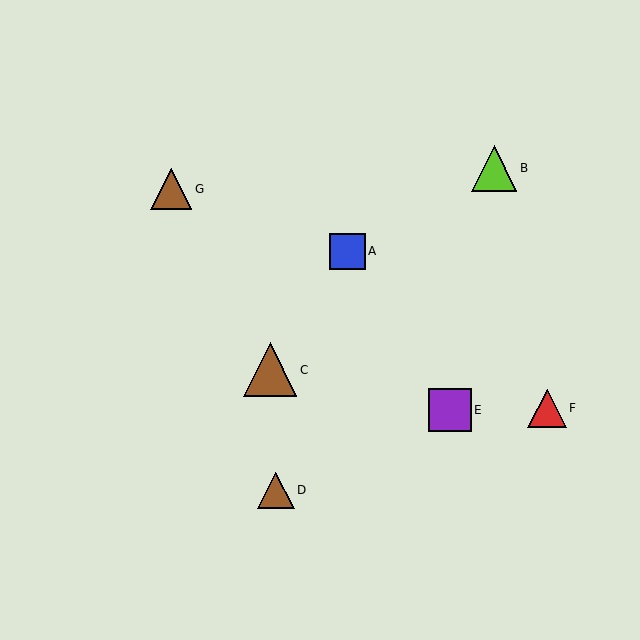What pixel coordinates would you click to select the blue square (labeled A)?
Click at (347, 251) to select the blue square A.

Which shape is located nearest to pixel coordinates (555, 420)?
The red triangle (labeled F) at (547, 408) is nearest to that location.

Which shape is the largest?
The brown triangle (labeled C) is the largest.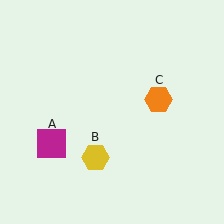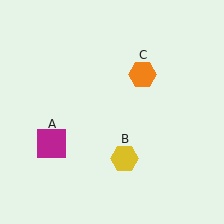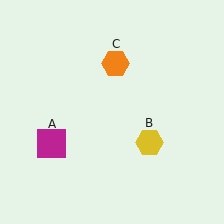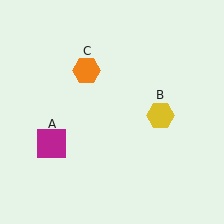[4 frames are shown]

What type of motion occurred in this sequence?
The yellow hexagon (object B), orange hexagon (object C) rotated counterclockwise around the center of the scene.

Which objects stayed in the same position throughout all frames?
Magenta square (object A) remained stationary.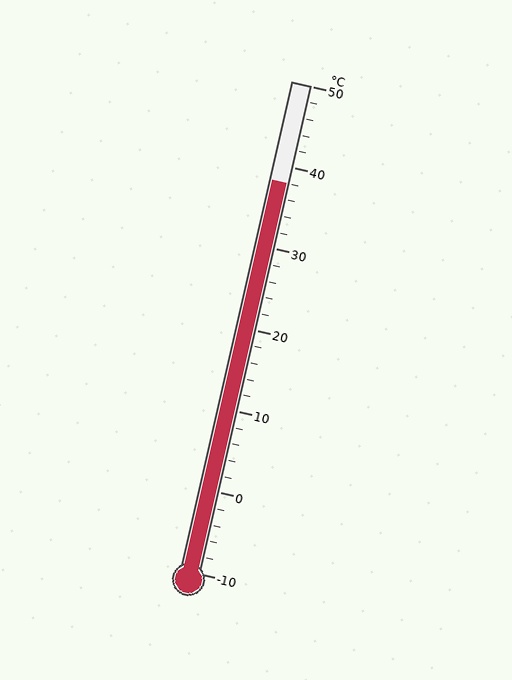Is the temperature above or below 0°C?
The temperature is above 0°C.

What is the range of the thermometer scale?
The thermometer scale ranges from -10°C to 50°C.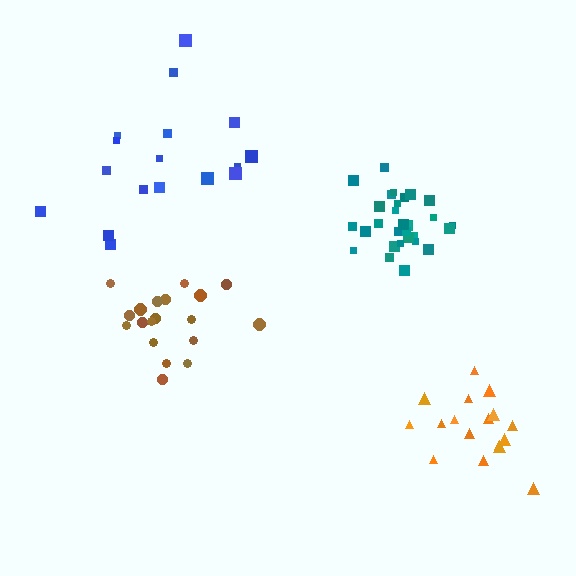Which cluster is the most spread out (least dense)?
Blue.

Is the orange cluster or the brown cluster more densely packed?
Brown.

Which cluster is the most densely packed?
Teal.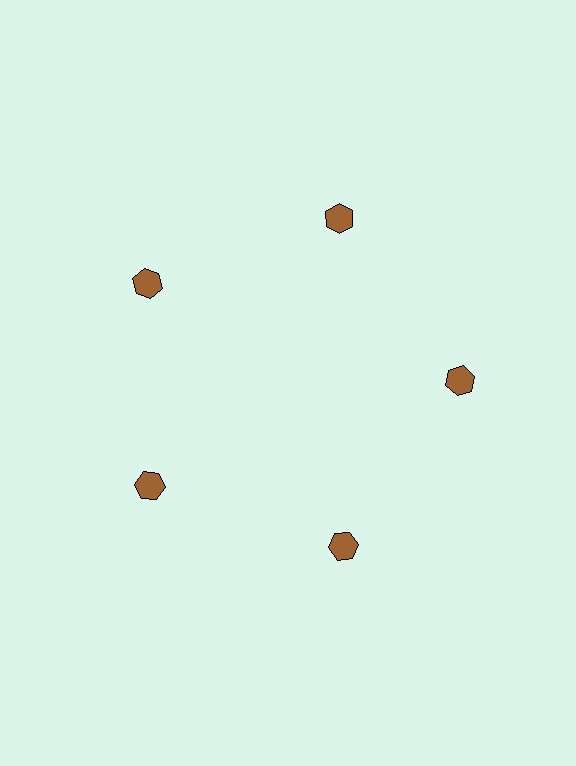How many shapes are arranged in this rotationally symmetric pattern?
There are 5 shapes, arranged in 5 groups of 1.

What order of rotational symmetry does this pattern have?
This pattern has 5-fold rotational symmetry.